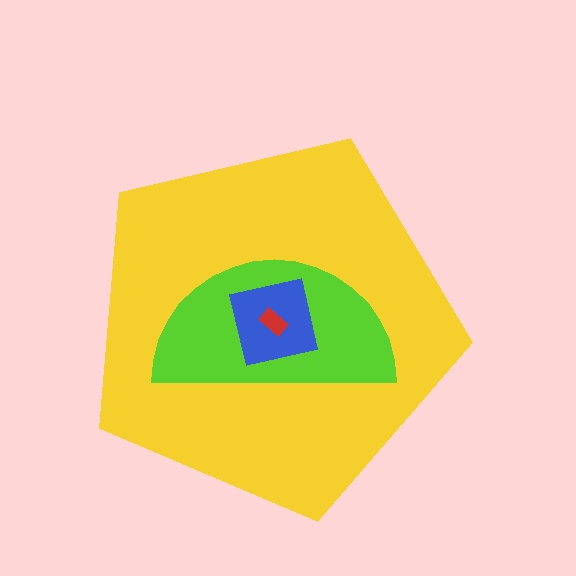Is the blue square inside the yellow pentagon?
Yes.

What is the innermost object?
The red rectangle.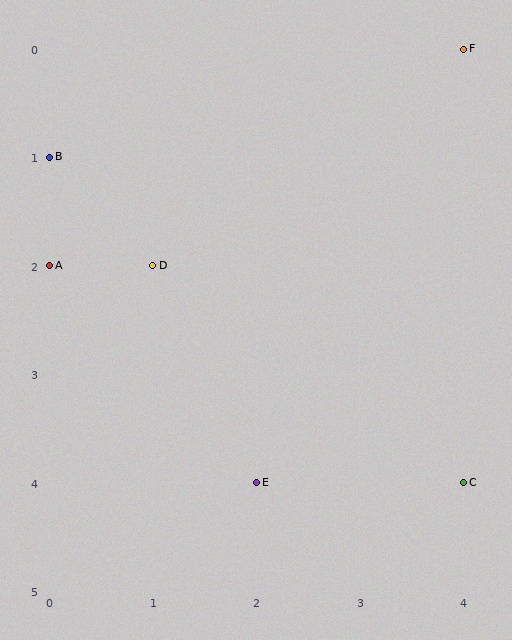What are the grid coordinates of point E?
Point E is at grid coordinates (2, 4).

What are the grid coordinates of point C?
Point C is at grid coordinates (4, 4).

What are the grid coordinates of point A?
Point A is at grid coordinates (0, 2).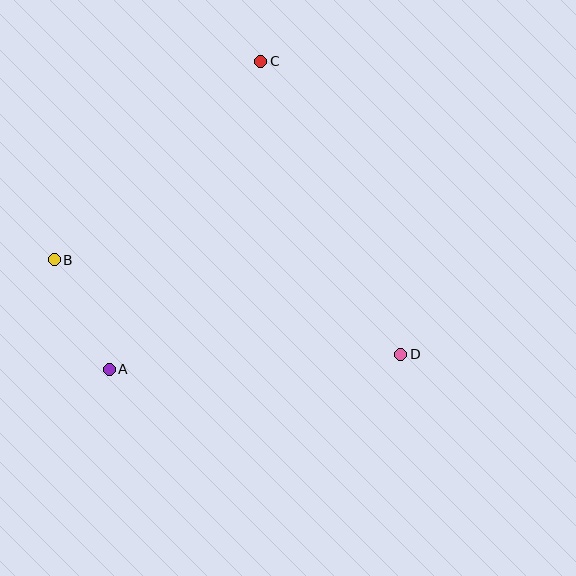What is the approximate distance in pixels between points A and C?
The distance between A and C is approximately 343 pixels.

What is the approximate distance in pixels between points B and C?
The distance between B and C is approximately 286 pixels.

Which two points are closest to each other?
Points A and B are closest to each other.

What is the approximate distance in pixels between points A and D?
The distance between A and D is approximately 292 pixels.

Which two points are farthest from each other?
Points B and D are farthest from each other.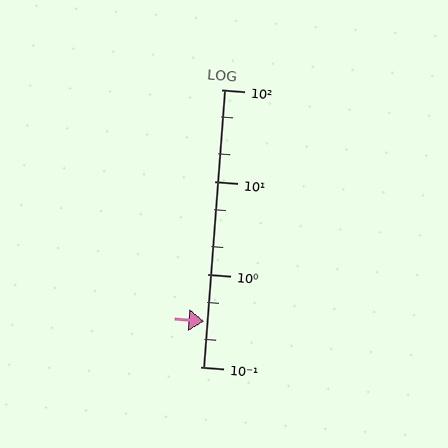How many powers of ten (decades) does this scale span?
The scale spans 3 decades, from 0.1 to 100.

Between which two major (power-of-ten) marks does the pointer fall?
The pointer is between 0.1 and 1.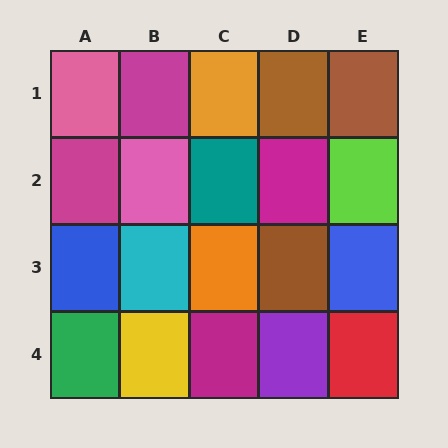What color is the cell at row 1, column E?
Brown.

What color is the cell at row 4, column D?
Purple.